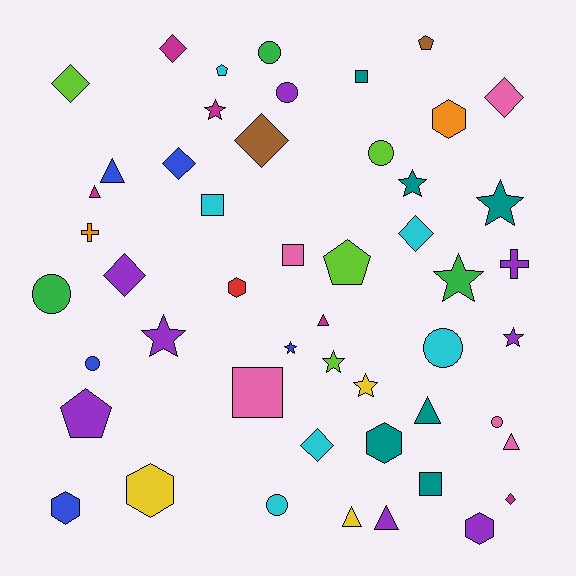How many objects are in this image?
There are 50 objects.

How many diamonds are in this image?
There are 9 diamonds.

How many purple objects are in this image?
There are 8 purple objects.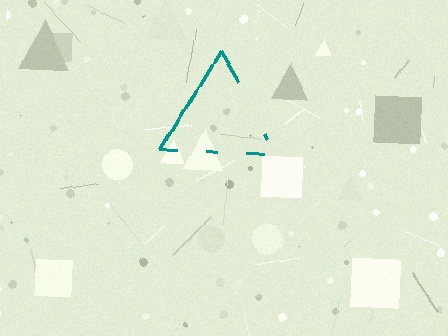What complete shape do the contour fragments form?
The contour fragments form a triangle.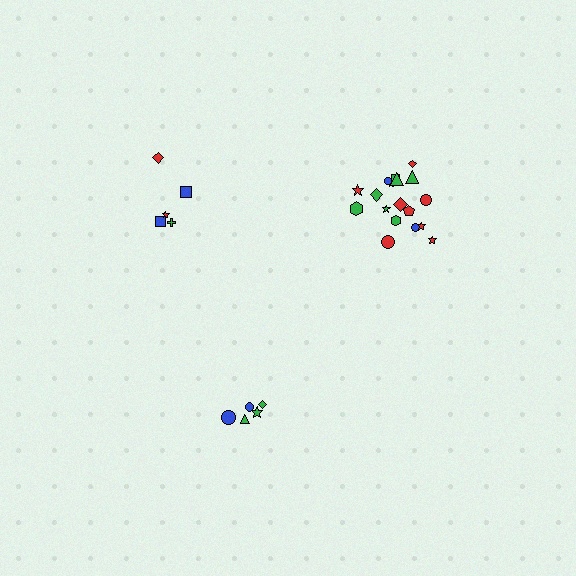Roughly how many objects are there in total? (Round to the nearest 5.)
Roughly 30 objects in total.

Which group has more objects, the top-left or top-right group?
The top-right group.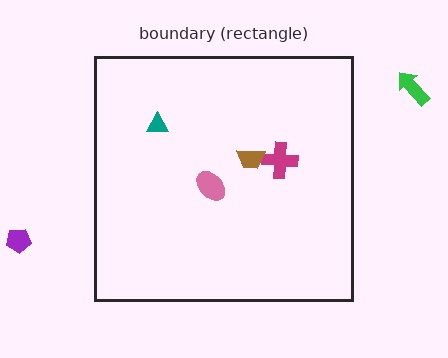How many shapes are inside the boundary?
4 inside, 2 outside.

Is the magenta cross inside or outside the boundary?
Inside.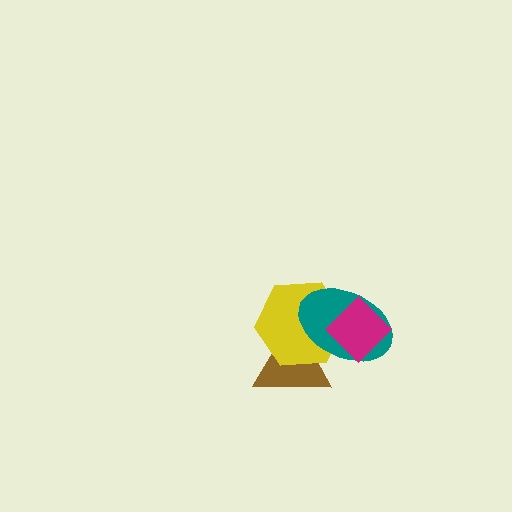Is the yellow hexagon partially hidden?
Yes, it is partially covered by another shape.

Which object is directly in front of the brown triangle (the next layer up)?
The yellow hexagon is directly in front of the brown triangle.